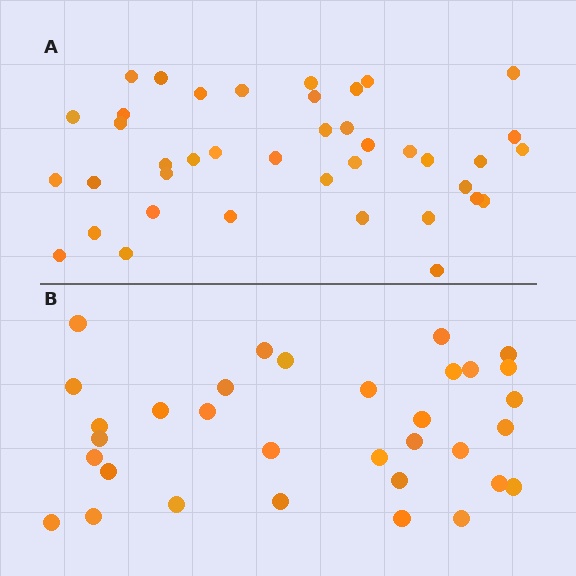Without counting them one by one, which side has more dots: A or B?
Region A (the top region) has more dots.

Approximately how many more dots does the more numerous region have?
Region A has roughly 8 or so more dots than region B.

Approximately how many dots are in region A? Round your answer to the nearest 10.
About 40 dots.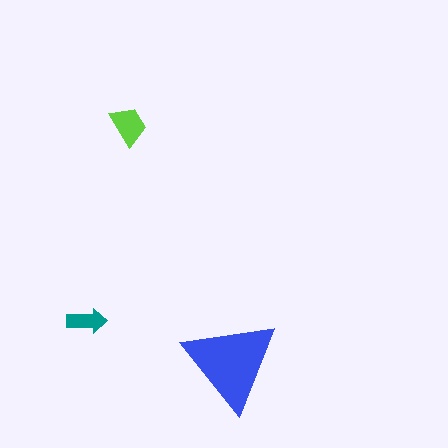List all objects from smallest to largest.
The teal arrow, the lime trapezoid, the blue triangle.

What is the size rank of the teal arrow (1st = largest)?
3rd.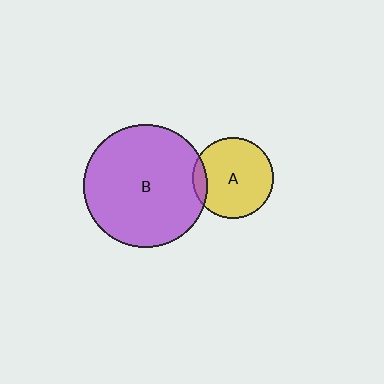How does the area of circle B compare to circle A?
Approximately 2.3 times.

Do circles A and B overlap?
Yes.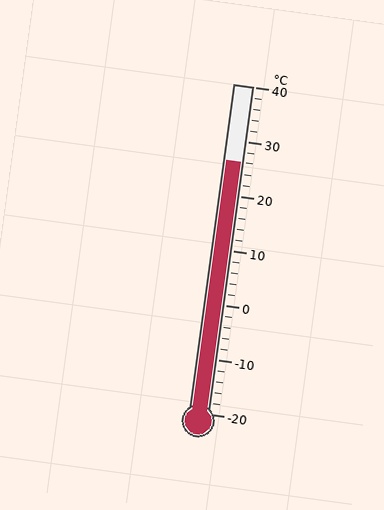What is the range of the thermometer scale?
The thermometer scale ranges from -20°C to 40°C.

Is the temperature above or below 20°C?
The temperature is above 20°C.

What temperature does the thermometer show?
The thermometer shows approximately 26°C.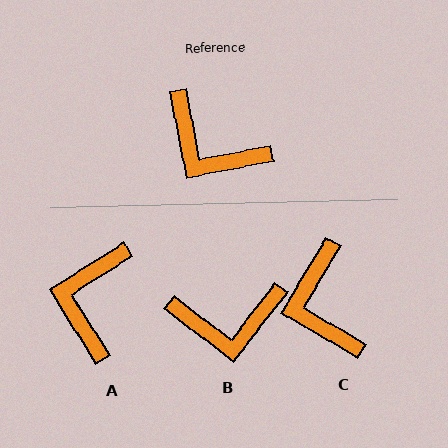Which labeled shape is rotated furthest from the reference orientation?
A, about 69 degrees away.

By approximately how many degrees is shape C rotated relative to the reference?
Approximately 42 degrees clockwise.